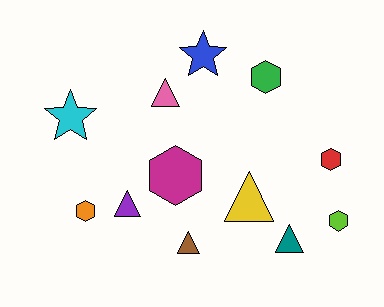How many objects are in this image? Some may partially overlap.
There are 12 objects.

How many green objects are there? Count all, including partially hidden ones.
There is 1 green object.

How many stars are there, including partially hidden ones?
There are 2 stars.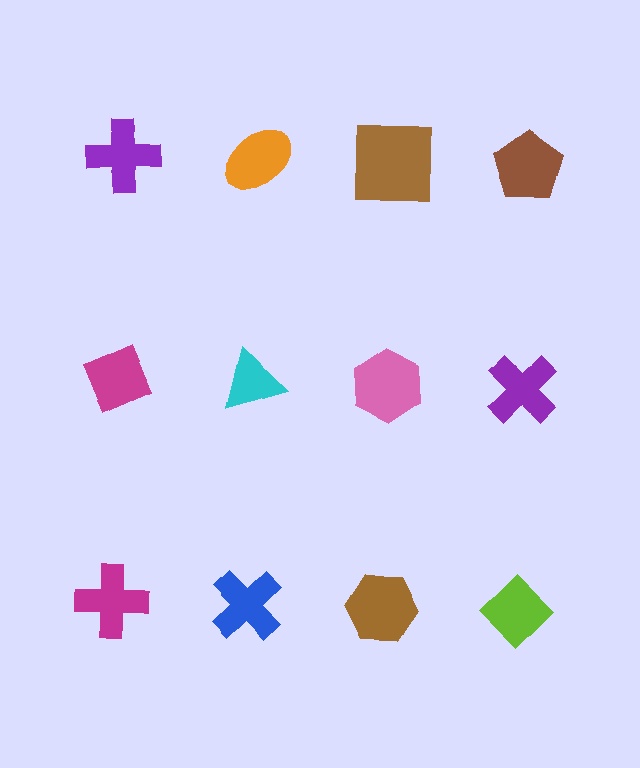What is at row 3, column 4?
A lime diamond.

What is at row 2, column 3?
A pink hexagon.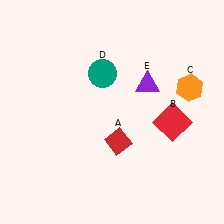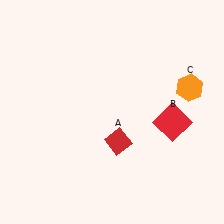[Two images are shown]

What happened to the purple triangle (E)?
The purple triangle (E) was removed in Image 2. It was in the top-right area of Image 1.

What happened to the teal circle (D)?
The teal circle (D) was removed in Image 2. It was in the top-left area of Image 1.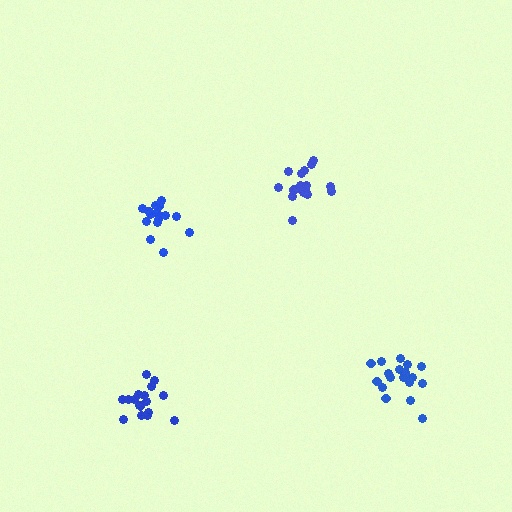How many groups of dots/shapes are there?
There are 4 groups.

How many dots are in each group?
Group 1: 16 dots, Group 2: 17 dots, Group 3: 18 dots, Group 4: 17 dots (68 total).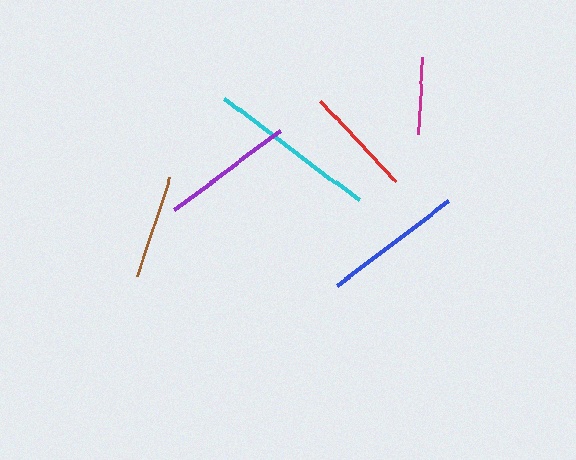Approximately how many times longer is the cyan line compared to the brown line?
The cyan line is approximately 1.6 times the length of the brown line.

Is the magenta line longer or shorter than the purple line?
The purple line is longer than the magenta line.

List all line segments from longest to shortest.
From longest to shortest: cyan, blue, purple, red, brown, magenta.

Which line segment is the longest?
The cyan line is the longest at approximately 169 pixels.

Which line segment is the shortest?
The magenta line is the shortest at approximately 77 pixels.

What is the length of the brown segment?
The brown segment is approximately 103 pixels long.